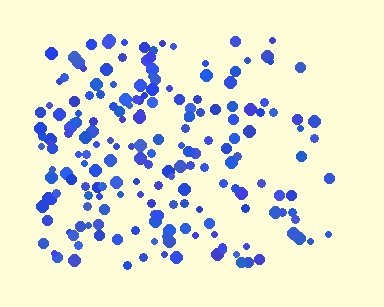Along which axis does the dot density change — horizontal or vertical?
Horizontal.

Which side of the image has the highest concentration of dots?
The left.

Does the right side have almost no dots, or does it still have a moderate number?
Still a moderate number, just noticeably fewer than the left.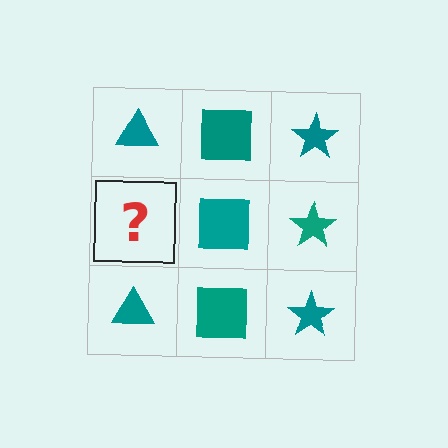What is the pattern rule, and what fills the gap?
The rule is that each column has a consistent shape. The gap should be filled with a teal triangle.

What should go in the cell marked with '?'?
The missing cell should contain a teal triangle.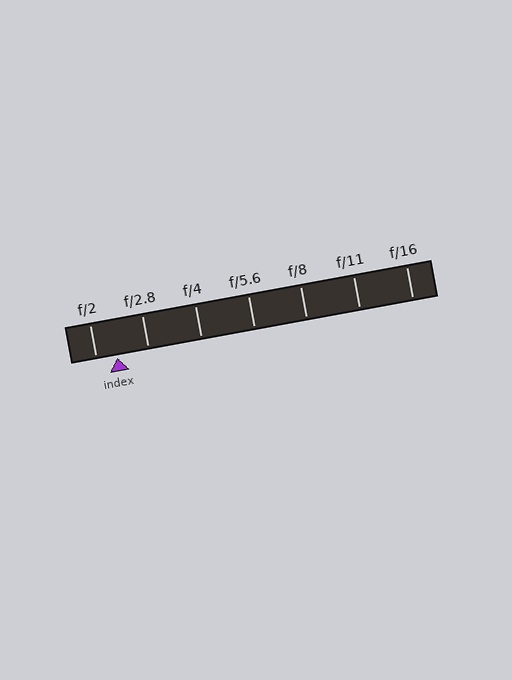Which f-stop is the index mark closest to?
The index mark is closest to f/2.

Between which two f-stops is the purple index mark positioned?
The index mark is between f/2 and f/2.8.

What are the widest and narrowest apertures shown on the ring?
The widest aperture shown is f/2 and the narrowest is f/16.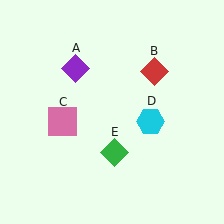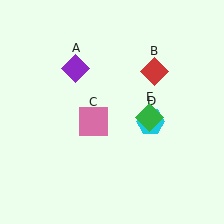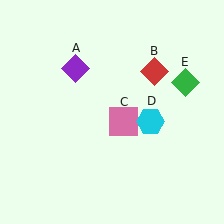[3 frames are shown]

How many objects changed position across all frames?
2 objects changed position: pink square (object C), green diamond (object E).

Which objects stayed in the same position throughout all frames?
Purple diamond (object A) and red diamond (object B) and cyan hexagon (object D) remained stationary.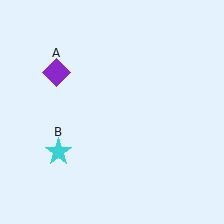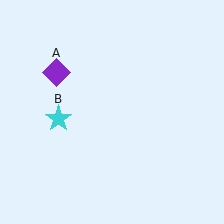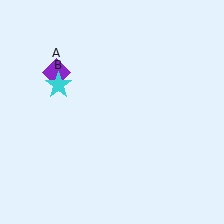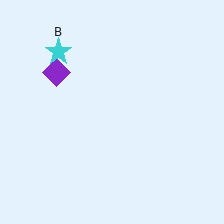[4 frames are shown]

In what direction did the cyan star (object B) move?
The cyan star (object B) moved up.